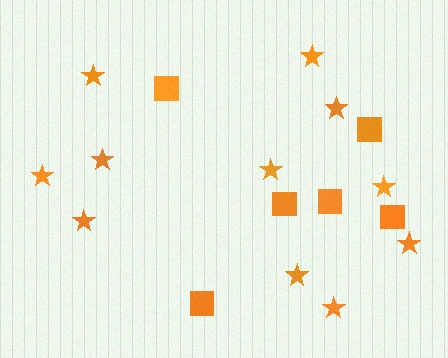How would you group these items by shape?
There are 2 groups: one group of squares (6) and one group of stars (11).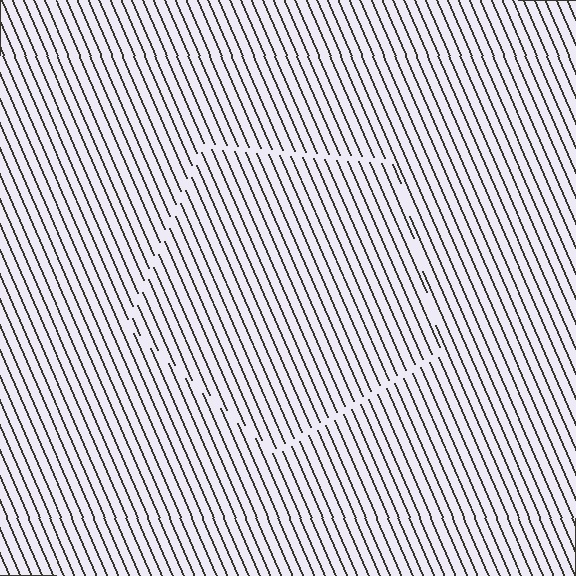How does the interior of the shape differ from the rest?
The interior of the shape contains the same grating, shifted by half a period — the contour is defined by the phase discontinuity where line-ends from the inner and outer gratings abut.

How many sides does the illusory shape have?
5 sides — the line-ends trace a pentagon.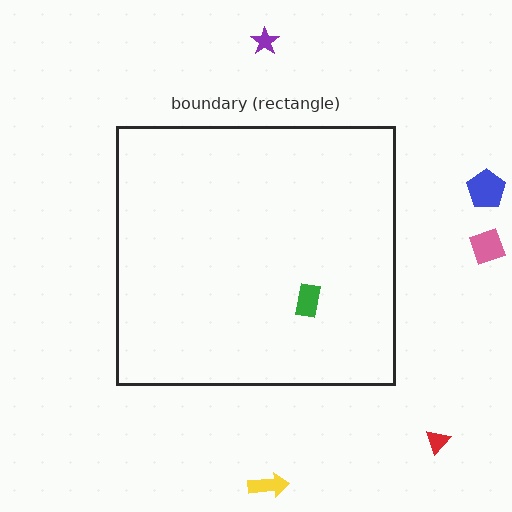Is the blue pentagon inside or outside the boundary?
Outside.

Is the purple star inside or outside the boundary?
Outside.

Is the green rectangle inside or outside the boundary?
Inside.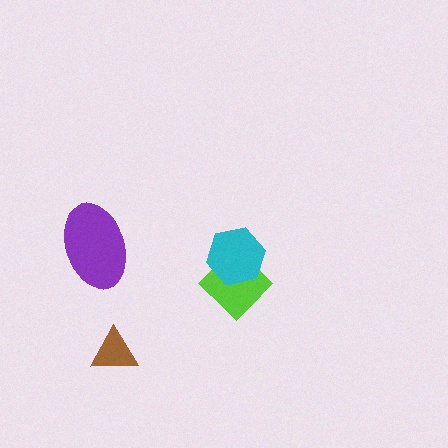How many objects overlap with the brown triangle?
0 objects overlap with the brown triangle.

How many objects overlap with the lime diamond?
1 object overlaps with the lime diamond.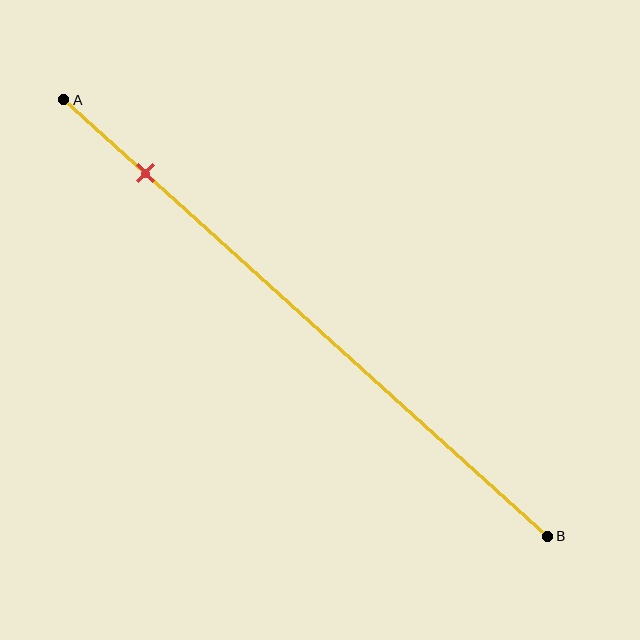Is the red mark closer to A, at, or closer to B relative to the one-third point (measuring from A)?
The red mark is closer to point A than the one-third point of segment AB.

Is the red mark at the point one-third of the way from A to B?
No, the mark is at about 15% from A, not at the 33% one-third point.